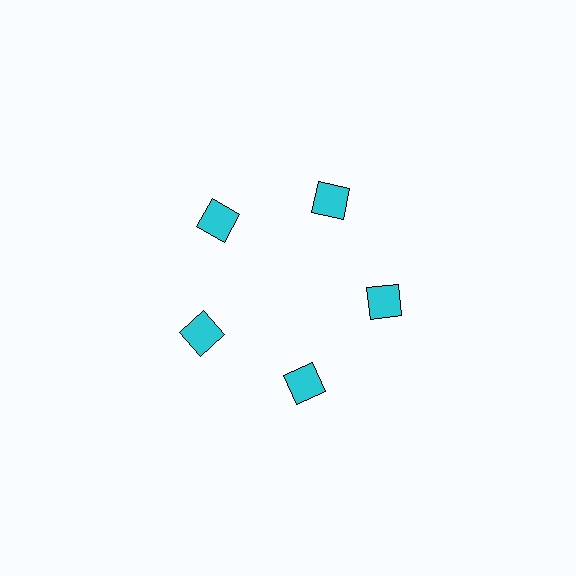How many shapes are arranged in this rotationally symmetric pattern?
There are 5 shapes, arranged in 5 groups of 1.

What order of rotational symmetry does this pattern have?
This pattern has 5-fold rotational symmetry.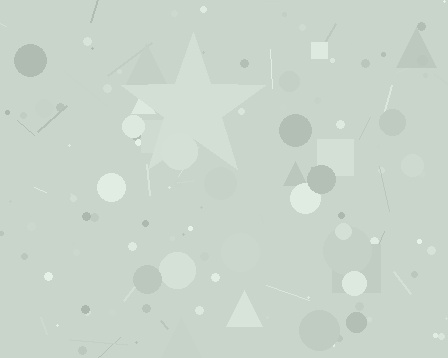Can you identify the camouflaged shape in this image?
The camouflaged shape is a star.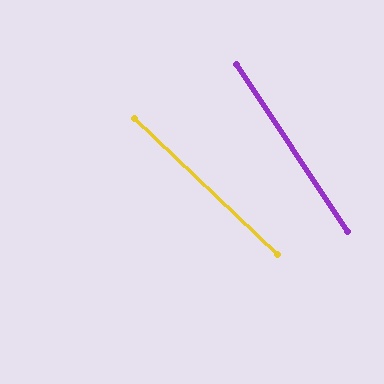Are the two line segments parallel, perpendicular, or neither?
Neither parallel nor perpendicular — they differ by about 13°.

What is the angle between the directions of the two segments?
Approximately 13 degrees.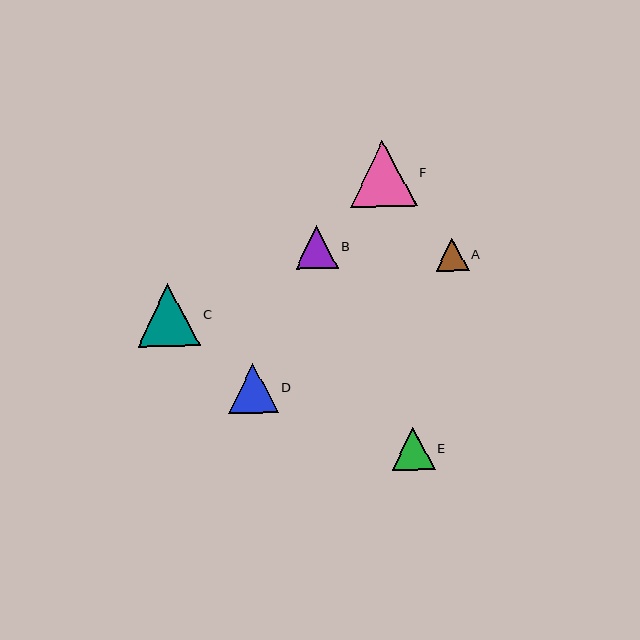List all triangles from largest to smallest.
From largest to smallest: F, C, D, E, B, A.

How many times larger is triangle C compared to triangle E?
Triangle C is approximately 1.5 times the size of triangle E.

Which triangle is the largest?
Triangle F is the largest with a size of approximately 66 pixels.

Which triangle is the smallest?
Triangle A is the smallest with a size of approximately 33 pixels.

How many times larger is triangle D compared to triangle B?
Triangle D is approximately 1.2 times the size of triangle B.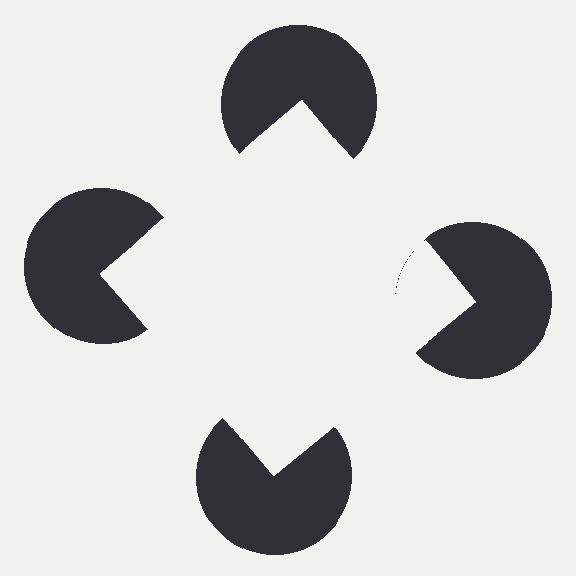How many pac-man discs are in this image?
There are 4 — one at each vertex of the illusory square.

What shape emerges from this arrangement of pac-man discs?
An illusory square — its edges are inferred from the aligned wedge cuts in the pac-man discs, not physically drawn.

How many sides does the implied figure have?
4 sides.